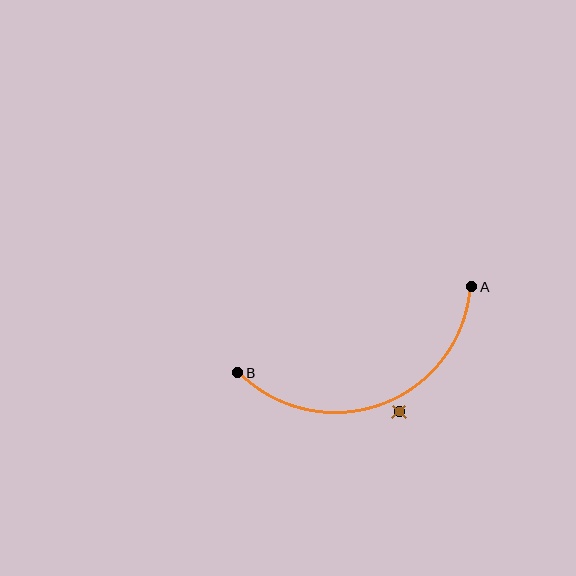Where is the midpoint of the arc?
The arc midpoint is the point on the curve farthest from the straight line joining A and B. It sits below that line.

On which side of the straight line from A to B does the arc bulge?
The arc bulges below the straight line connecting A and B.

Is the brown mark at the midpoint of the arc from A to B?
No — the brown mark does not lie on the arc at all. It sits slightly outside the curve.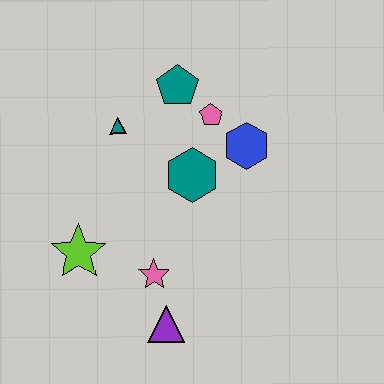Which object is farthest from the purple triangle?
The teal pentagon is farthest from the purple triangle.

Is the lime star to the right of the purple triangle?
No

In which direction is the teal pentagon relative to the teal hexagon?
The teal pentagon is above the teal hexagon.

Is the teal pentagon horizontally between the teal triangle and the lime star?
No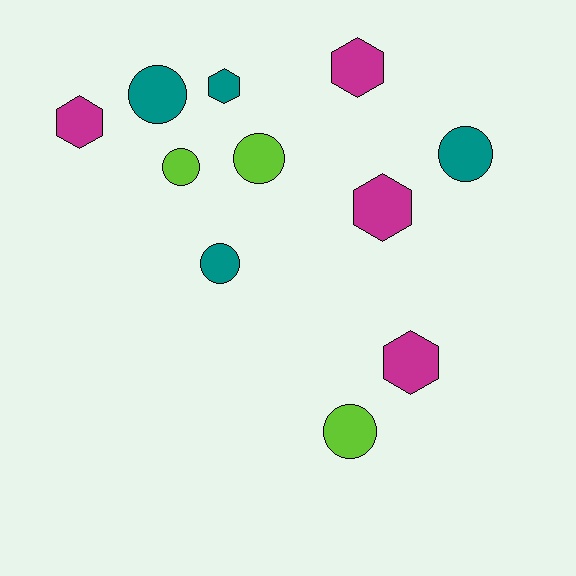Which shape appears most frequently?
Circle, with 6 objects.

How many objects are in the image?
There are 11 objects.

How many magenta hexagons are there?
There are 4 magenta hexagons.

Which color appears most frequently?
Teal, with 4 objects.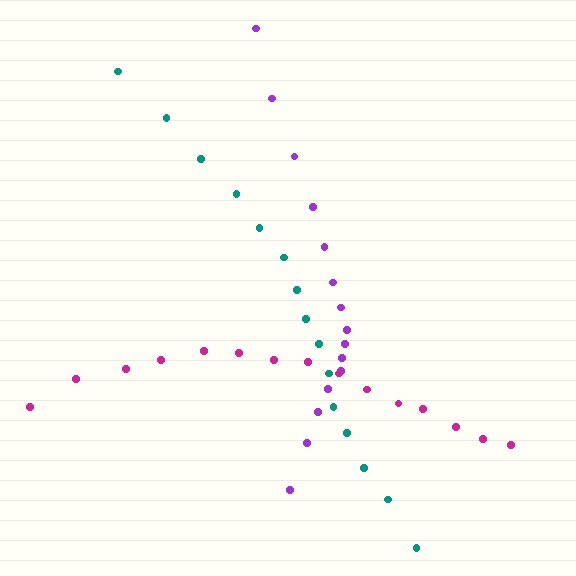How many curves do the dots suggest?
There are 3 distinct paths.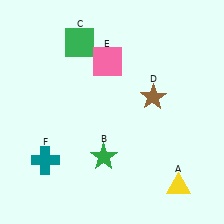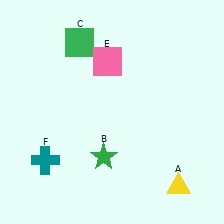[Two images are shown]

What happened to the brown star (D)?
The brown star (D) was removed in Image 2. It was in the top-right area of Image 1.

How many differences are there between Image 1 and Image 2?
There is 1 difference between the two images.